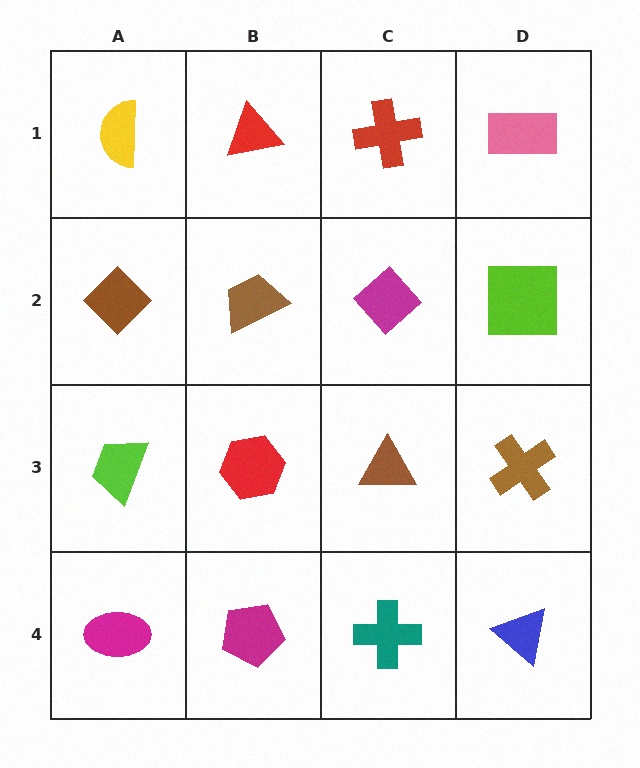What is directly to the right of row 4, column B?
A teal cross.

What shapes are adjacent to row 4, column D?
A brown cross (row 3, column D), a teal cross (row 4, column C).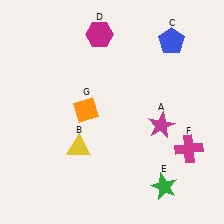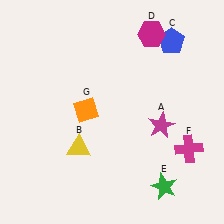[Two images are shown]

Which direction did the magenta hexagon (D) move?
The magenta hexagon (D) moved right.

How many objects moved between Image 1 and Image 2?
1 object moved between the two images.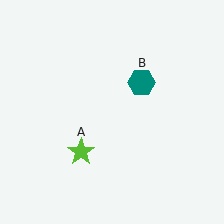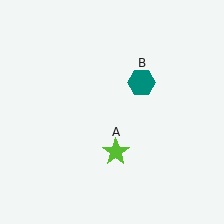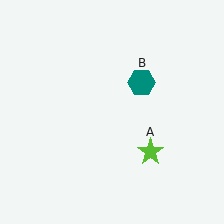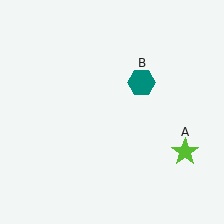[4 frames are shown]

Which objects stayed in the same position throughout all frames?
Teal hexagon (object B) remained stationary.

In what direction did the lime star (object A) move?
The lime star (object A) moved right.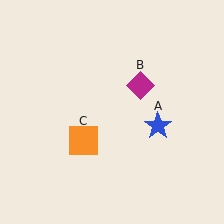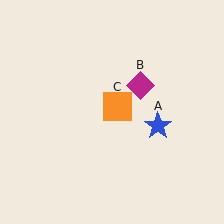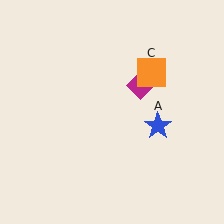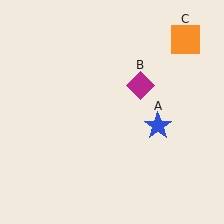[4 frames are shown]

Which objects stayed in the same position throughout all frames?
Blue star (object A) and magenta diamond (object B) remained stationary.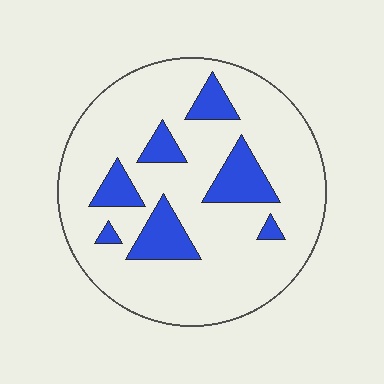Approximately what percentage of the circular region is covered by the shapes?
Approximately 20%.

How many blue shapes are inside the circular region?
7.